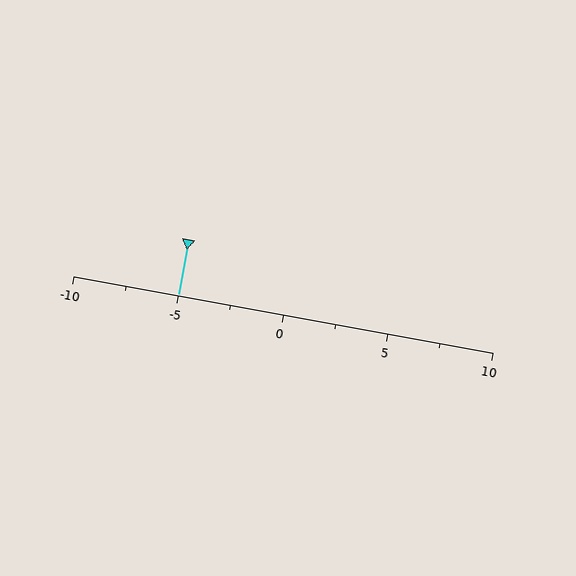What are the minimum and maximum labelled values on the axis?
The axis runs from -10 to 10.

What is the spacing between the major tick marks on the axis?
The major ticks are spaced 5 apart.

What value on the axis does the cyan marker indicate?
The marker indicates approximately -5.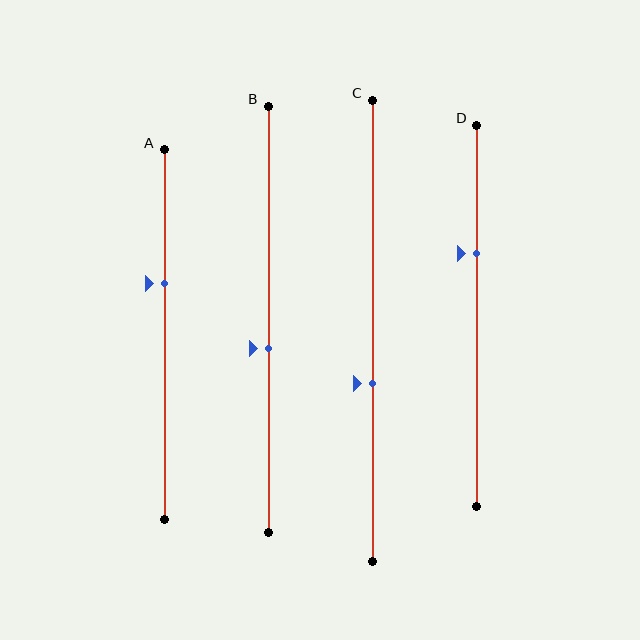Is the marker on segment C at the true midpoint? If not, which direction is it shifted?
No, the marker on segment C is shifted downward by about 11% of the segment length.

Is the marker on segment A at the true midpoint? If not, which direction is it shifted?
No, the marker on segment A is shifted upward by about 14% of the segment length.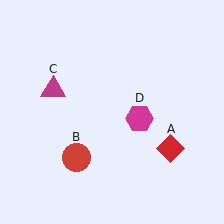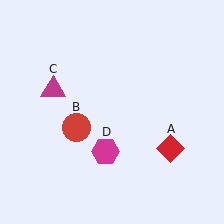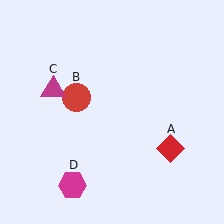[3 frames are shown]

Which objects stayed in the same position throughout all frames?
Red diamond (object A) and magenta triangle (object C) remained stationary.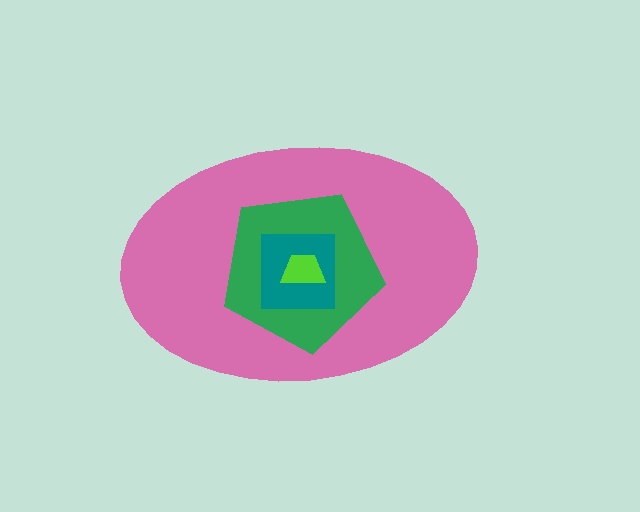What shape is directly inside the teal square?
The lime trapezoid.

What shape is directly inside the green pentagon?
The teal square.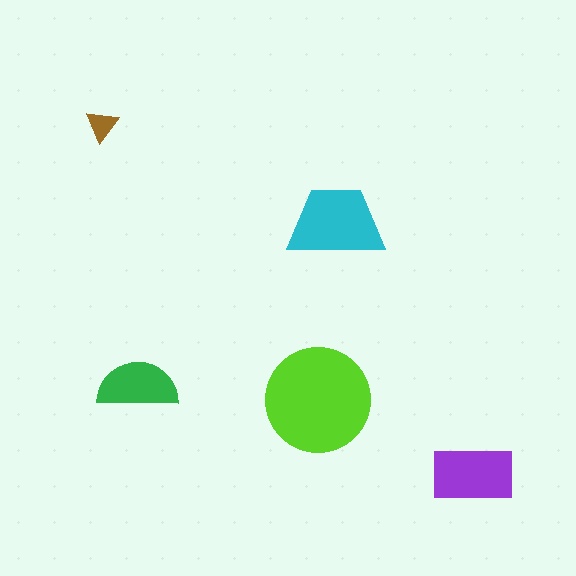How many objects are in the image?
There are 5 objects in the image.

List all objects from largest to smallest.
The lime circle, the cyan trapezoid, the purple rectangle, the green semicircle, the brown triangle.